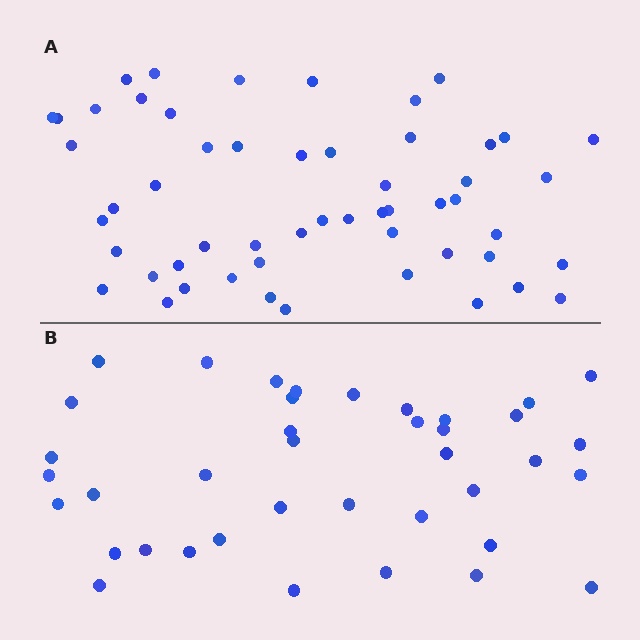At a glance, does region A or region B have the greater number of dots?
Region A (the top region) has more dots.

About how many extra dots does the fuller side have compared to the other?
Region A has approximately 15 more dots than region B.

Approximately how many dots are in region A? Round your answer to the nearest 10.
About 50 dots. (The exact count is 54, which rounds to 50.)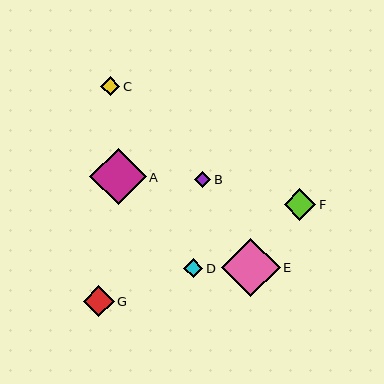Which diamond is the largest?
Diamond E is the largest with a size of approximately 58 pixels.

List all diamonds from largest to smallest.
From largest to smallest: E, A, F, G, C, D, B.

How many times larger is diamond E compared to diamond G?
Diamond E is approximately 1.9 times the size of diamond G.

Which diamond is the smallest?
Diamond B is the smallest with a size of approximately 16 pixels.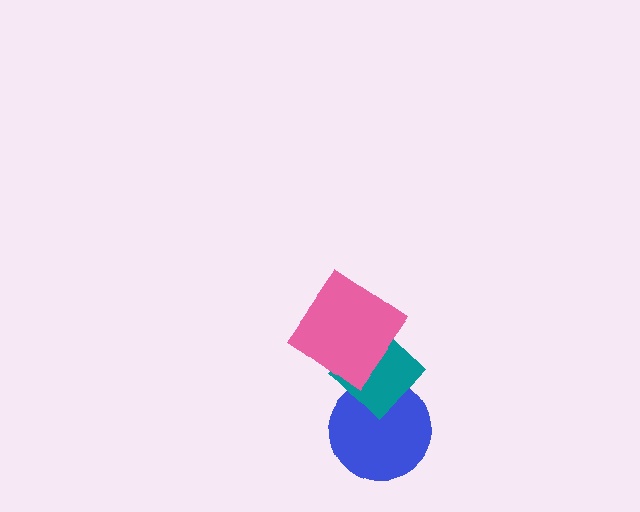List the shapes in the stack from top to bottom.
From top to bottom: the pink diamond, the teal diamond, the blue circle.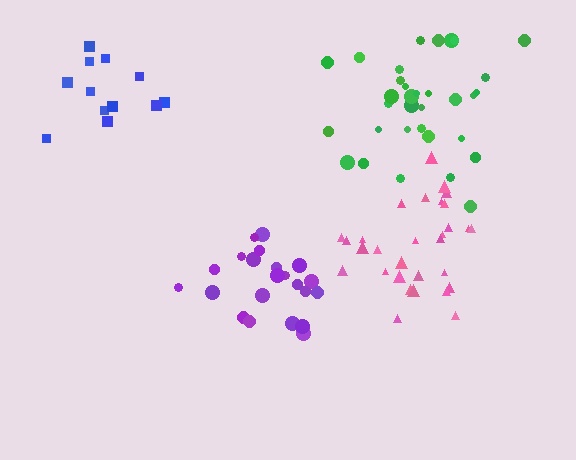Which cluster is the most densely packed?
Purple.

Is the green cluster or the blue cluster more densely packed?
Green.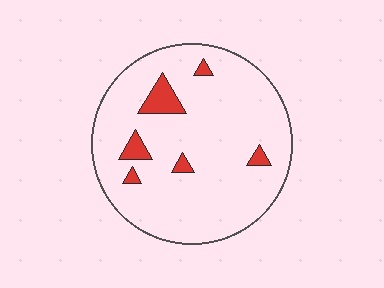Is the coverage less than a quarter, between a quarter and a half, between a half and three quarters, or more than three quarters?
Less than a quarter.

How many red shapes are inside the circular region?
6.